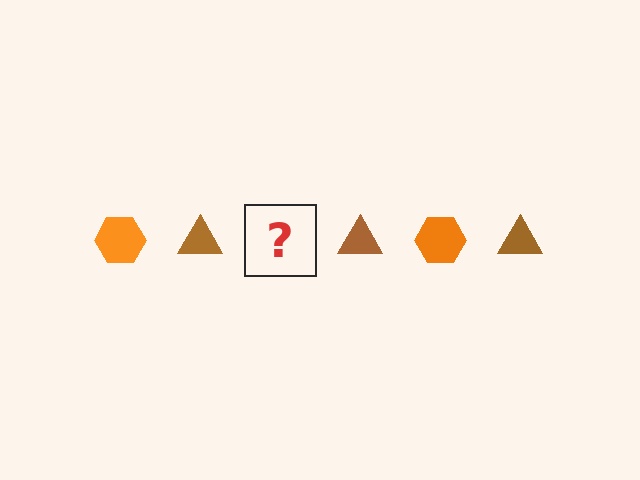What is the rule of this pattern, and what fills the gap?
The rule is that the pattern alternates between orange hexagon and brown triangle. The gap should be filled with an orange hexagon.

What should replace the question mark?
The question mark should be replaced with an orange hexagon.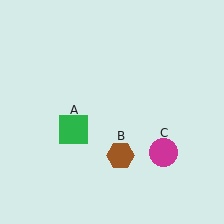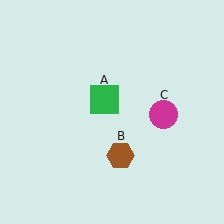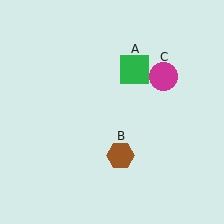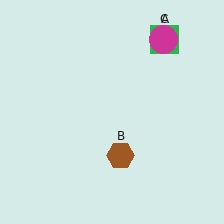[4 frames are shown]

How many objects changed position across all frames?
2 objects changed position: green square (object A), magenta circle (object C).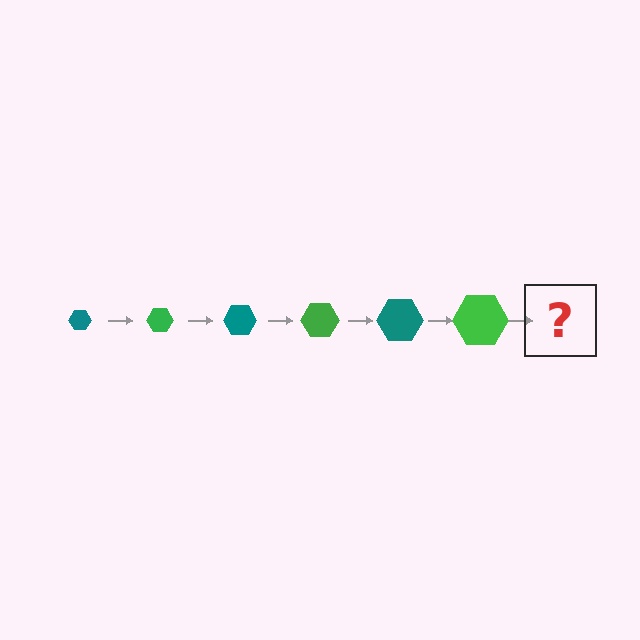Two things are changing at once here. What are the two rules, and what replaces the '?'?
The two rules are that the hexagon grows larger each step and the color cycles through teal and green. The '?' should be a teal hexagon, larger than the previous one.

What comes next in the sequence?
The next element should be a teal hexagon, larger than the previous one.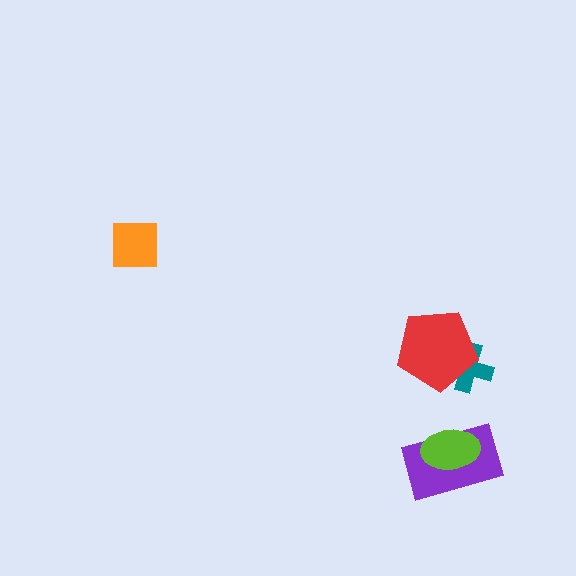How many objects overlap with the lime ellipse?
1 object overlaps with the lime ellipse.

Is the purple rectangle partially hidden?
Yes, it is partially covered by another shape.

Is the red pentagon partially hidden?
No, no other shape covers it.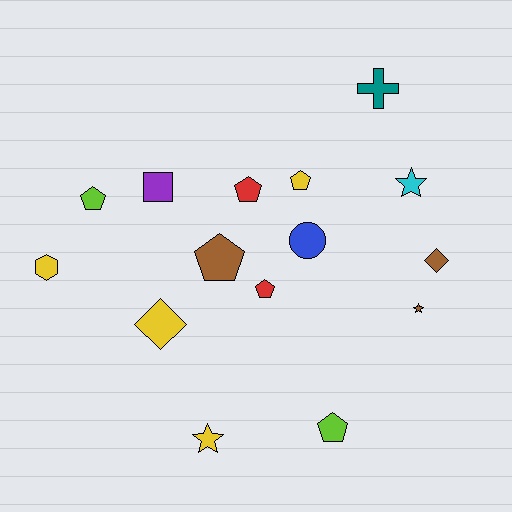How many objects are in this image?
There are 15 objects.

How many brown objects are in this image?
There are 3 brown objects.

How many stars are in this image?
There are 3 stars.